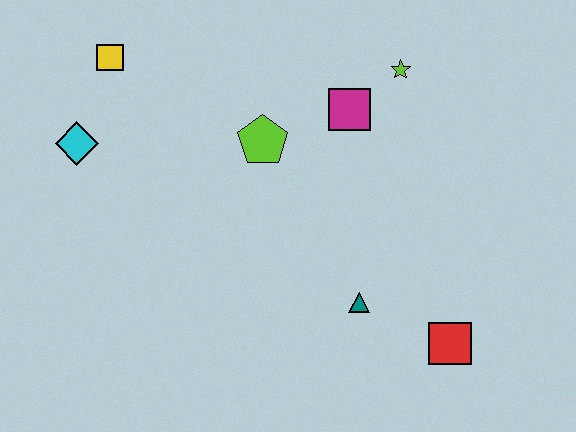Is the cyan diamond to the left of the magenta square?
Yes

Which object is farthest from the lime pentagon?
The red square is farthest from the lime pentagon.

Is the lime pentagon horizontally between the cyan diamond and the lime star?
Yes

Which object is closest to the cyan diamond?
The yellow square is closest to the cyan diamond.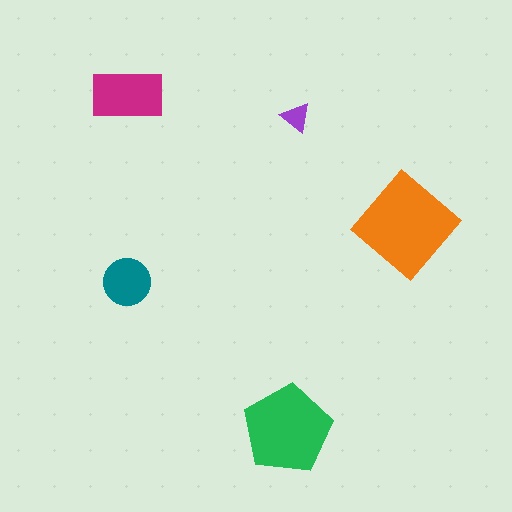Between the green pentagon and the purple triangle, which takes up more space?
The green pentagon.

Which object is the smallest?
The purple triangle.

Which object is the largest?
The orange diamond.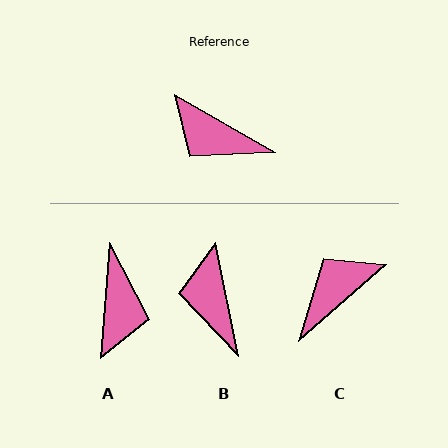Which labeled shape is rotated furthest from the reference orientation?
A, about 115 degrees away.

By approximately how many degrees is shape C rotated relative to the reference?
Approximately 109 degrees clockwise.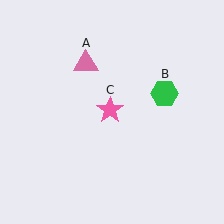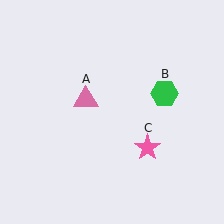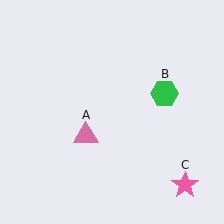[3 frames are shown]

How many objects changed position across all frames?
2 objects changed position: pink triangle (object A), pink star (object C).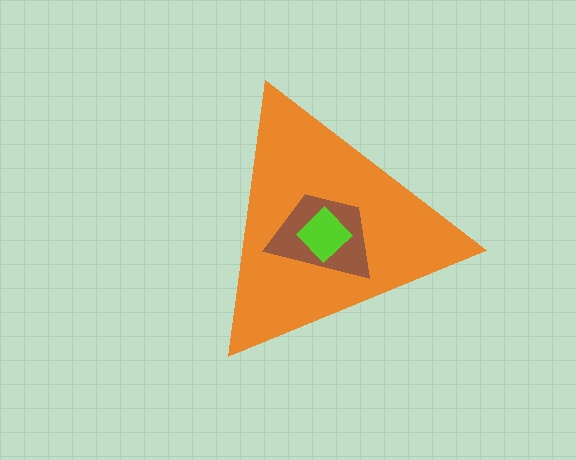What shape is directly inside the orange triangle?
The brown trapezoid.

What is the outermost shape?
The orange triangle.